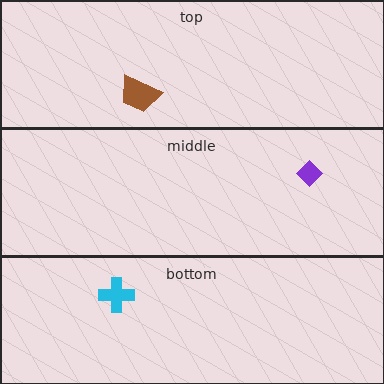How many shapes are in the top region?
1.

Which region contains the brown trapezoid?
The top region.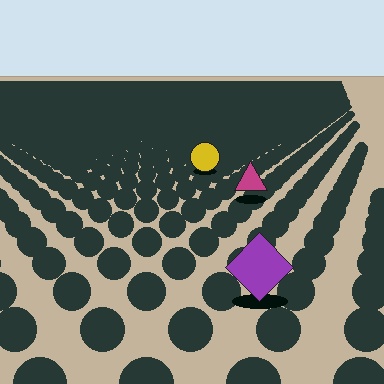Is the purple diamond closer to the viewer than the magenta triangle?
Yes. The purple diamond is closer — you can tell from the texture gradient: the ground texture is coarser near it.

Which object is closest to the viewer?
The purple diamond is closest. The texture marks near it are larger and more spread out.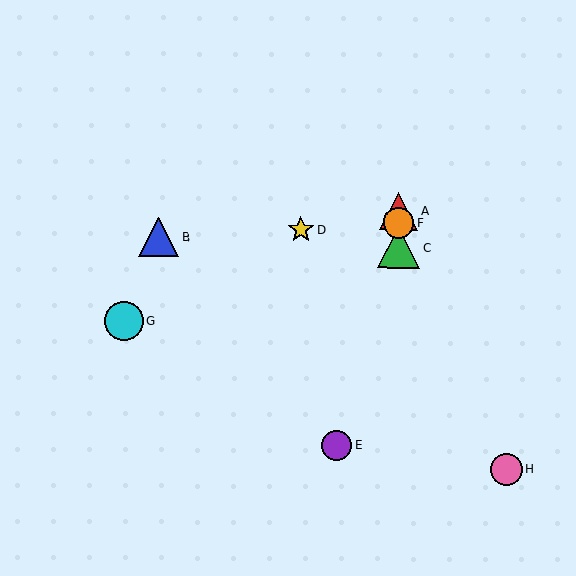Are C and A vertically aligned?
Yes, both are at x≈399.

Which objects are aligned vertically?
Objects A, C, F are aligned vertically.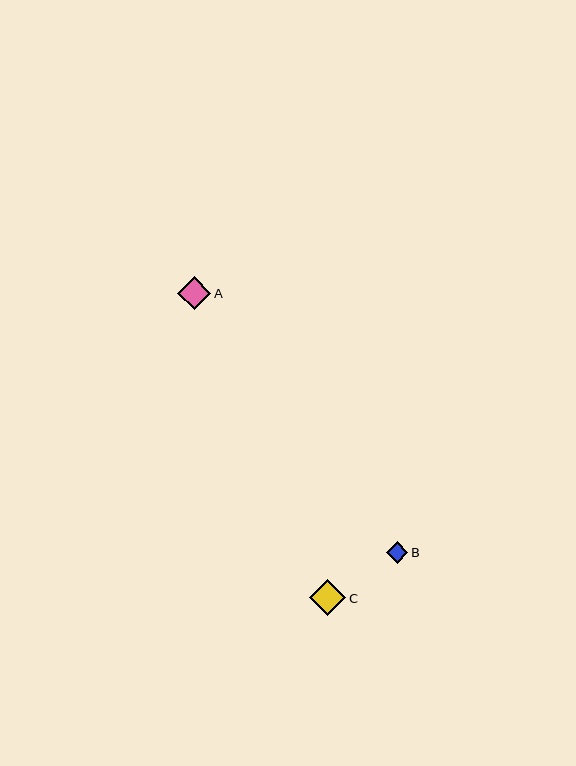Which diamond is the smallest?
Diamond B is the smallest with a size of approximately 21 pixels.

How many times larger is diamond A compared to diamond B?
Diamond A is approximately 1.5 times the size of diamond B.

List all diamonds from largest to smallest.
From largest to smallest: C, A, B.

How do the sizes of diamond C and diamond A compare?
Diamond C and diamond A are approximately the same size.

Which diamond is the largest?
Diamond C is the largest with a size of approximately 36 pixels.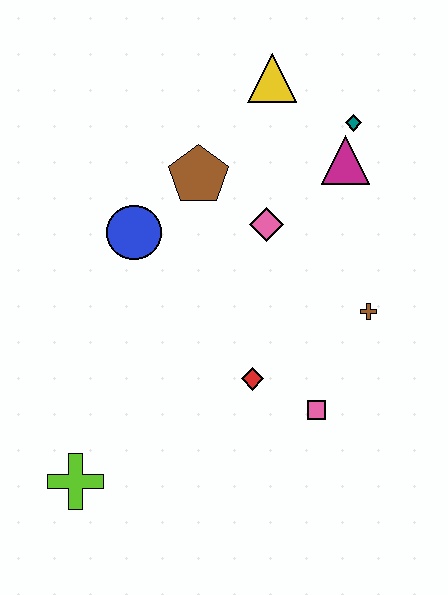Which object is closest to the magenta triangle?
The teal diamond is closest to the magenta triangle.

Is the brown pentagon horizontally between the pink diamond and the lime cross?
Yes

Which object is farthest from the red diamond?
The yellow triangle is farthest from the red diamond.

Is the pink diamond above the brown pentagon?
No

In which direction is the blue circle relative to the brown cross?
The blue circle is to the left of the brown cross.